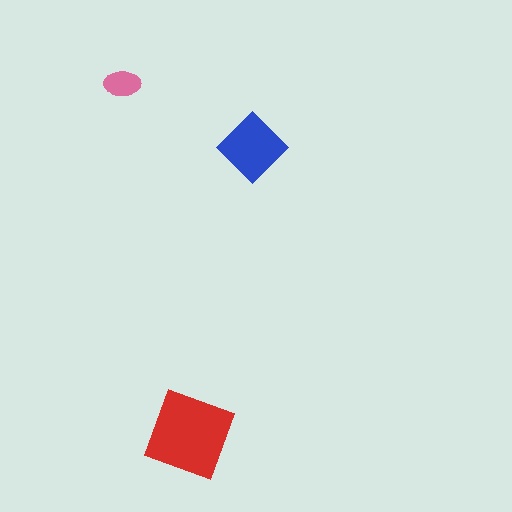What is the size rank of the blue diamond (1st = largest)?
2nd.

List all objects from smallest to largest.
The pink ellipse, the blue diamond, the red square.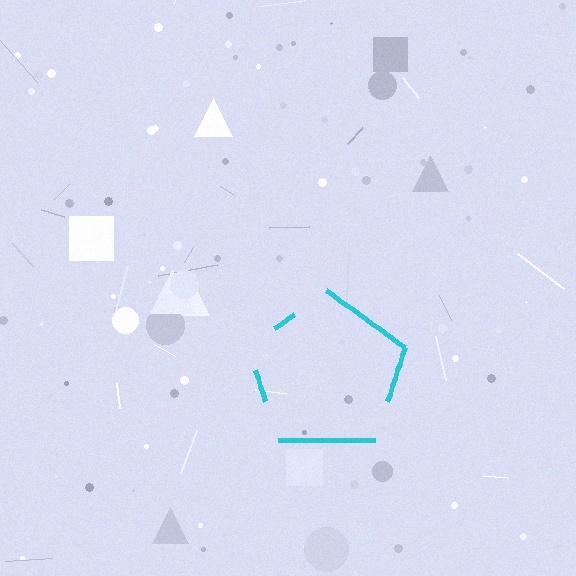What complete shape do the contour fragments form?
The contour fragments form a pentagon.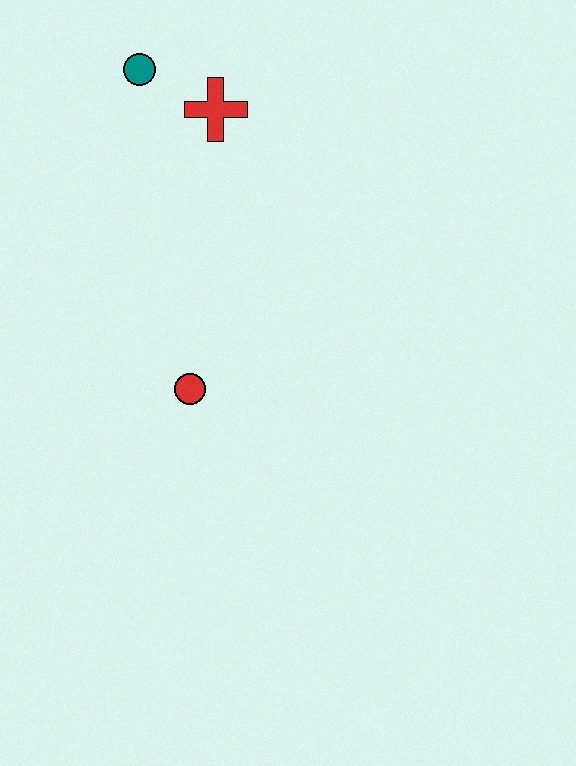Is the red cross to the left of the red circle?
No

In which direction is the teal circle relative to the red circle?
The teal circle is above the red circle.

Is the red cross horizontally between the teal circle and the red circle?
No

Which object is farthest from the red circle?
The teal circle is farthest from the red circle.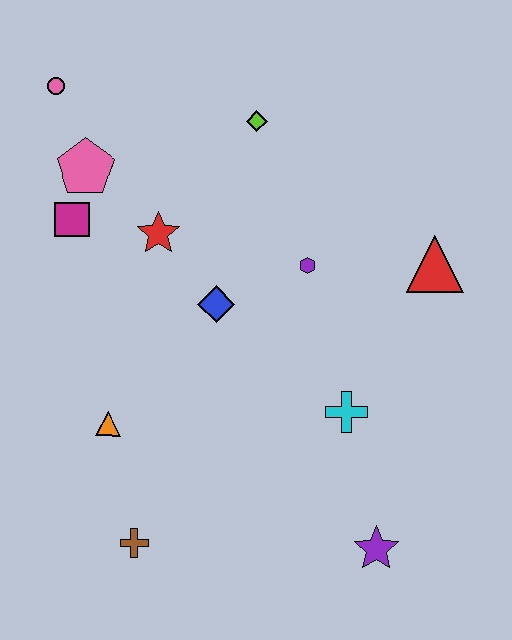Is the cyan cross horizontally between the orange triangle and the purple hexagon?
No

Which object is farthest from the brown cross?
The pink circle is farthest from the brown cross.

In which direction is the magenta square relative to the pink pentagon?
The magenta square is below the pink pentagon.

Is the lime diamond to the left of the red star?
No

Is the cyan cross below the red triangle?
Yes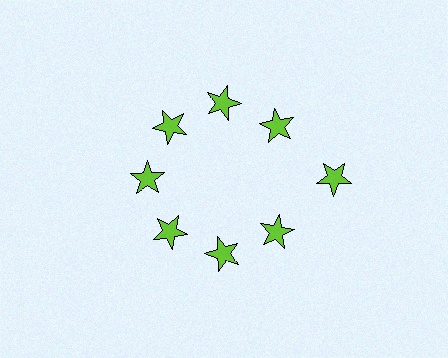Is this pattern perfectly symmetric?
No. The 8 lime stars are arranged in a ring, but one element near the 3 o'clock position is pushed outward from the center, breaking the 8-fold rotational symmetry.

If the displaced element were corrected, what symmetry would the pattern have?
It would have 8-fold rotational symmetry — the pattern would map onto itself every 45 degrees.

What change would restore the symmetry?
The symmetry would be restored by moving it inward, back onto the ring so that all 8 stars sit at equal angles and equal distance from the center.